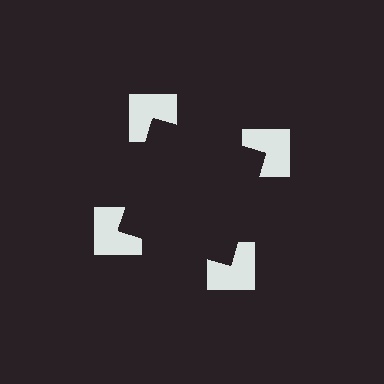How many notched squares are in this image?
There are 4 — one at each vertex of the illusory square.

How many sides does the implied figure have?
4 sides.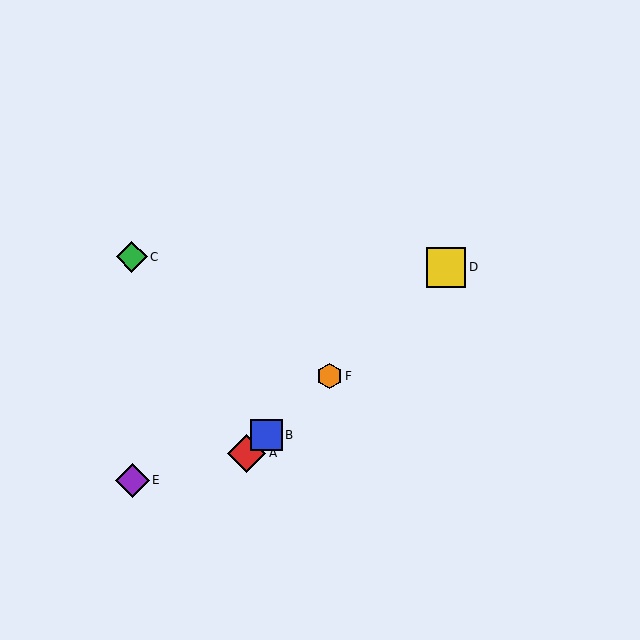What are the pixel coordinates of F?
Object F is at (330, 376).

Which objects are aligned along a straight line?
Objects A, B, D, F are aligned along a straight line.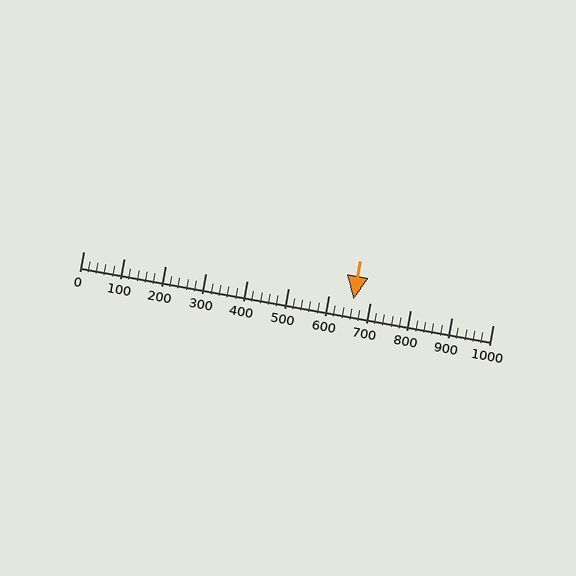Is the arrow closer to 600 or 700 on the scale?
The arrow is closer to 700.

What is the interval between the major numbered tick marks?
The major tick marks are spaced 100 units apart.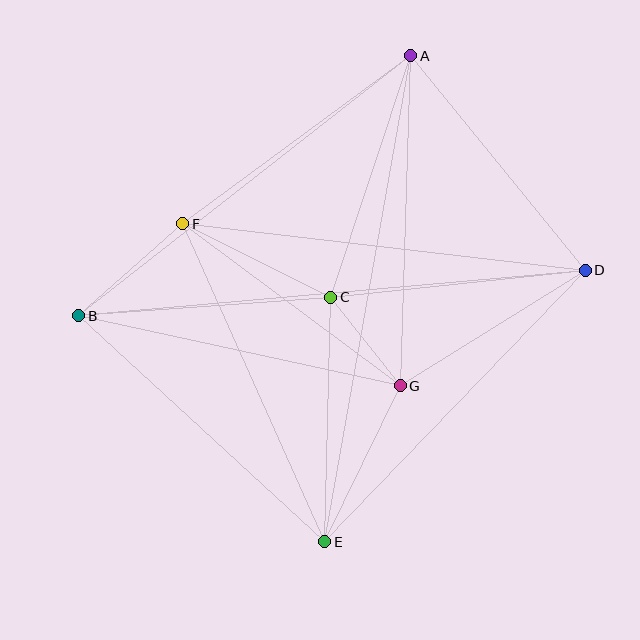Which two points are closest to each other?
Points C and G are closest to each other.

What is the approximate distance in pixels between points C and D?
The distance between C and D is approximately 256 pixels.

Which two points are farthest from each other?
Points B and D are farthest from each other.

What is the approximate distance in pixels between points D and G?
The distance between D and G is approximately 218 pixels.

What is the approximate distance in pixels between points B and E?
The distance between B and E is approximately 334 pixels.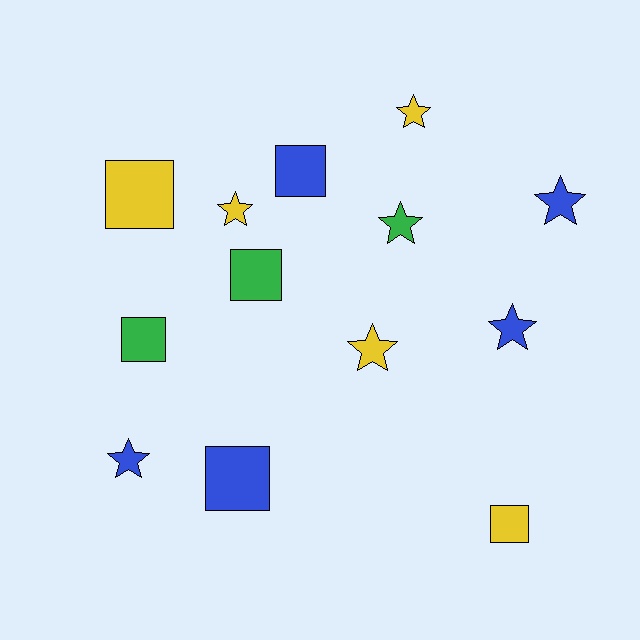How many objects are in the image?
There are 13 objects.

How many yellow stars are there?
There are 3 yellow stars.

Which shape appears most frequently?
Star, with 7 objects.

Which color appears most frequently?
Yellow, with 5 objects.